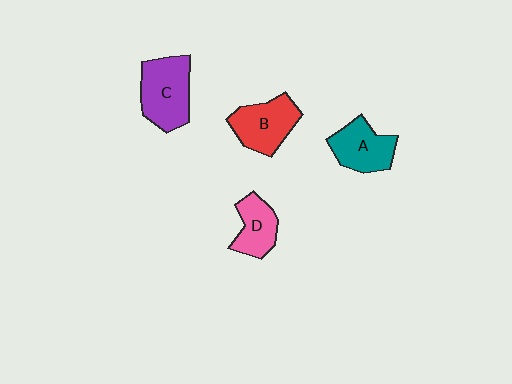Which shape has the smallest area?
Shape D (pink).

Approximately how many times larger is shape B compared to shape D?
Approximately 1.3 times.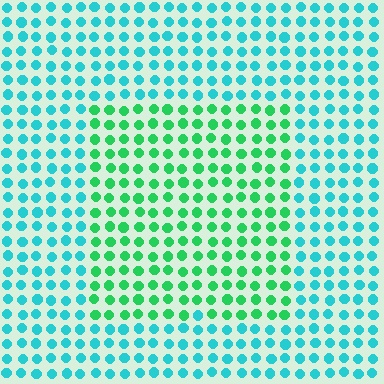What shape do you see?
I see a rectangle.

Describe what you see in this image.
The image is filled with small cyan elements in a uniform arrangement. A rectangle-shaped region is visible where the elements are tinted to a slightly different hue, forming a subtle color boundary.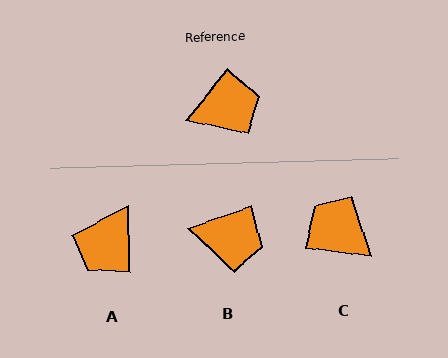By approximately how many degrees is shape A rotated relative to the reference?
Approximately 140 degrees clockwise.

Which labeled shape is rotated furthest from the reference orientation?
A, about 140 degrees away.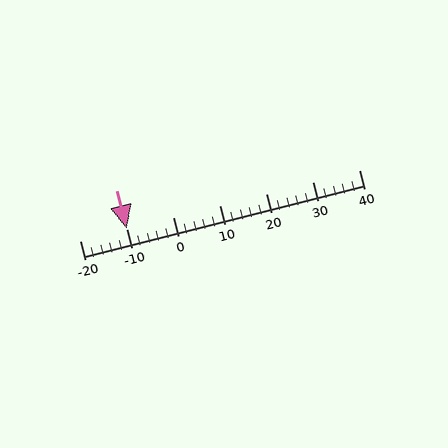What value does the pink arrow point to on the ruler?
The pink arrow points to approximately -10.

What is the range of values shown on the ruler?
The ruler shows values from -20 to 40.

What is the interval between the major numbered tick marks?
The major tick marks are spaced 10 units apart.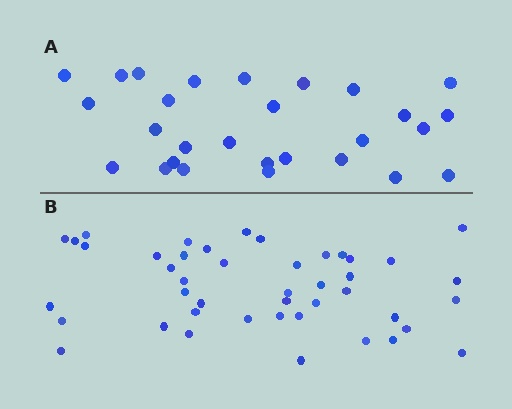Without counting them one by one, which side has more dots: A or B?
Region B (the bottom region) has more dots.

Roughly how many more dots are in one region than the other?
Region B has approximately 15 more dots than region A.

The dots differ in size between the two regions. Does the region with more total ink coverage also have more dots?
No. Region A has more total ink coverage because its dots are larger, but region B actually contains more individual dots. Total area can be misleading — the number of items is what matters here.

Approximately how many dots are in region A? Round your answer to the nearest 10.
About 30 dots. (The exact count is 28, which rounds to 30.)